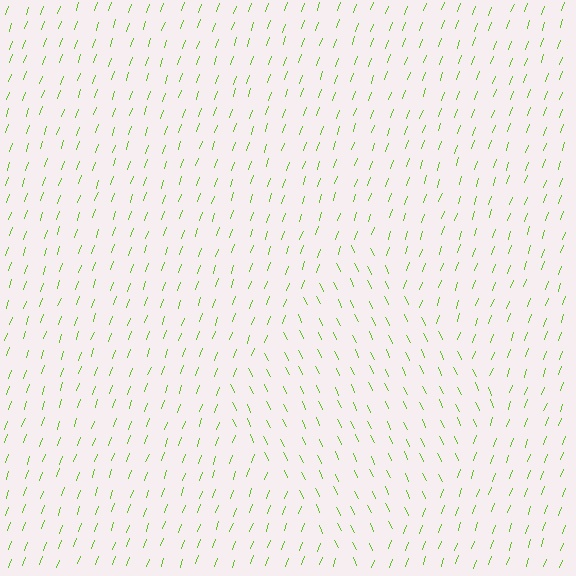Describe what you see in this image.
The image is filled with small lime line segments. A diamond region in the image has lines oriented differently from the surrounding lines, creating a visible texture boundary.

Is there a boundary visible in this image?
Yes, there is a texture boundary formed by a change in line orientation.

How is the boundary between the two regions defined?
The boundary is defined purely by a change in line orientation (approximately 45 degrees difference). All lines are the same color and thickness.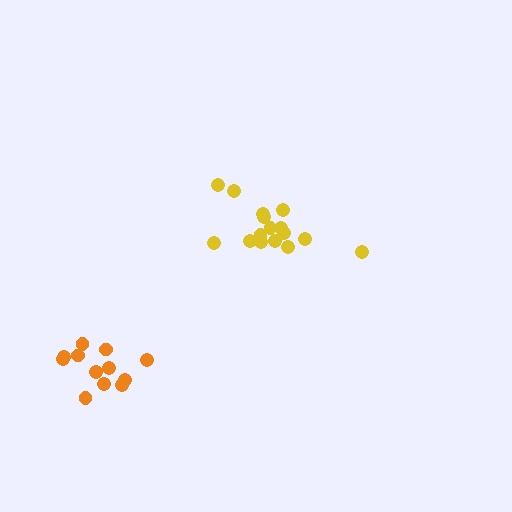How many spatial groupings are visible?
There are 2 spatial groupings.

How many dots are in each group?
Group 1: 16 dots, Group 2: 12 dots (28 total).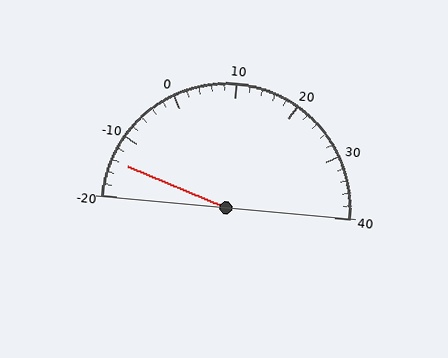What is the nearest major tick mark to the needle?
The nearest major tick mark is -10.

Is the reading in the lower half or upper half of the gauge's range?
The reading is in the lower half of the range (-20 to 40).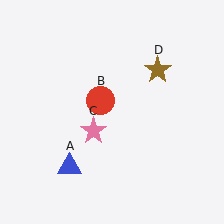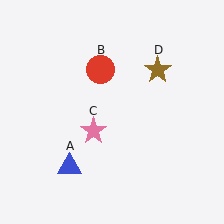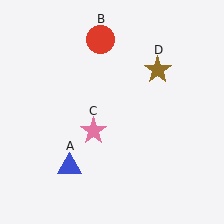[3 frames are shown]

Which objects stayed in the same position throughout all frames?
Blue triangle (object A) and pink star (object C) and brown star (object D) remained stationary.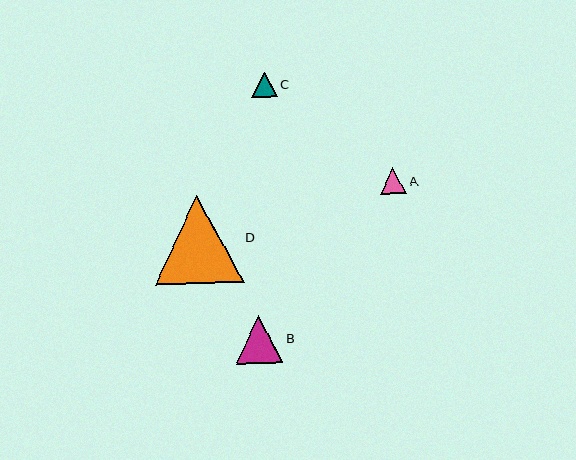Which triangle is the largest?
Triangle D is the largest with a size of approximately 89 pixels.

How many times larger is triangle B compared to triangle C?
Triangle B is approximately 1.8 times the size of triangle C.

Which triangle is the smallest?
Triangle C is the smallest with a size of approximately 26 pixels.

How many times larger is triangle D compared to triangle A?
Triangle D is approximately 3.3 times the size of triangle A.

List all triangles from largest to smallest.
From largest to smallest: D, B, A, C.